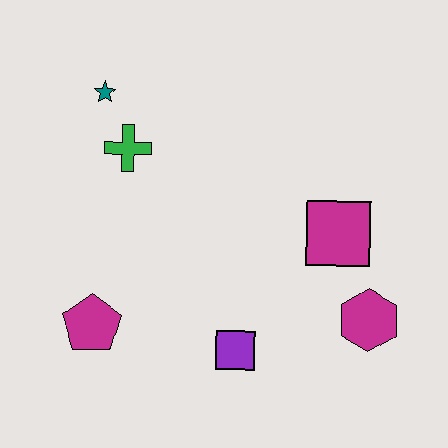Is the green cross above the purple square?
Yes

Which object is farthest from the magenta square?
The teal star is farthest from the magenta square.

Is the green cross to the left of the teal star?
No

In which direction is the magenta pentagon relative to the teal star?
The magenta pentagon is below the teal star.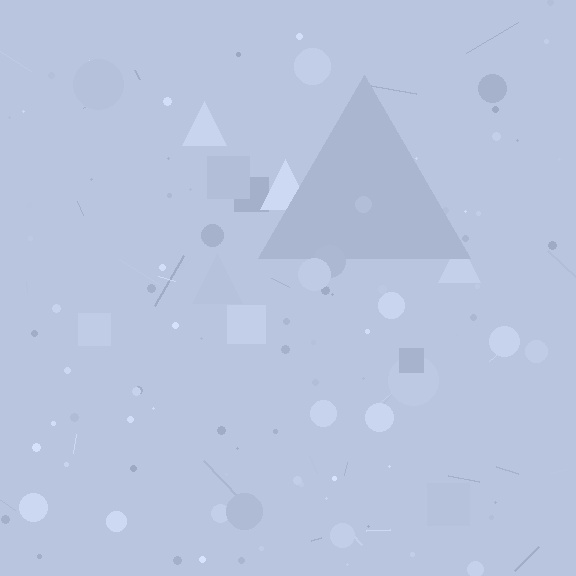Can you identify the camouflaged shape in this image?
The camouflaged shape is a triangle.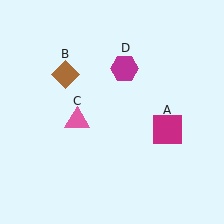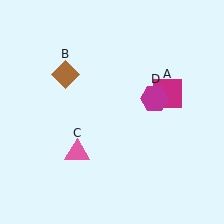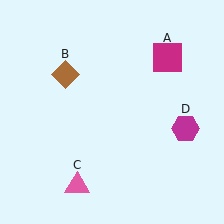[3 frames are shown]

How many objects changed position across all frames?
3 objects changed position: magenta square (object A), pink triangle (object C), magenta hexagon (object D).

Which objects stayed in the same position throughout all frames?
Brown diamond (object B) remained stationary.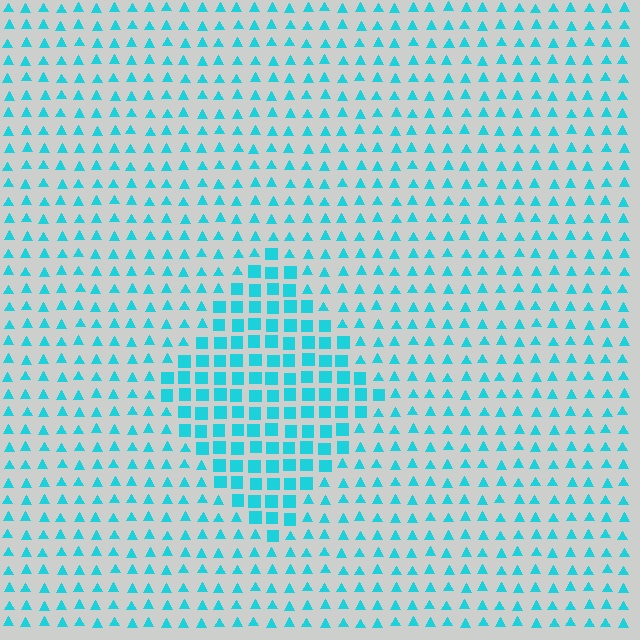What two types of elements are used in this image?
The image uses squares inside the diamond region and triangles outside it.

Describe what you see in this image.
The image is filled with small cyan elements arranged in a uniform grid. A diamond-shaped region contains squares, while the surrounding area contains triangles. The boundary is defined purely by the change in element shape.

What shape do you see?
I see a diamond.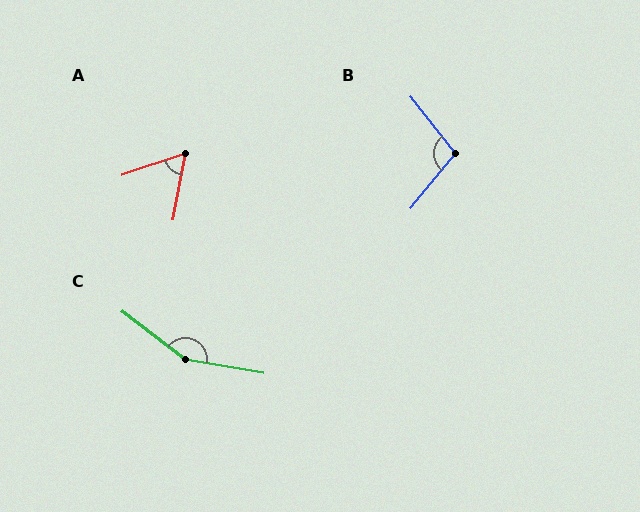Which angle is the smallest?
A, at approximately 61 degrees.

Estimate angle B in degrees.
Approximately 103 degrees.